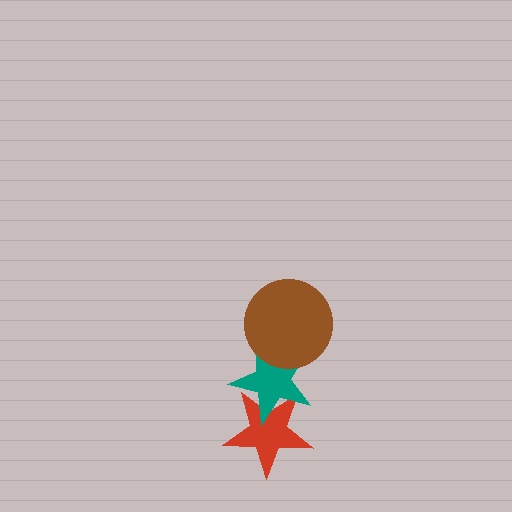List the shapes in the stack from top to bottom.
From top to bottom: the brown circle, the teal star, the red star.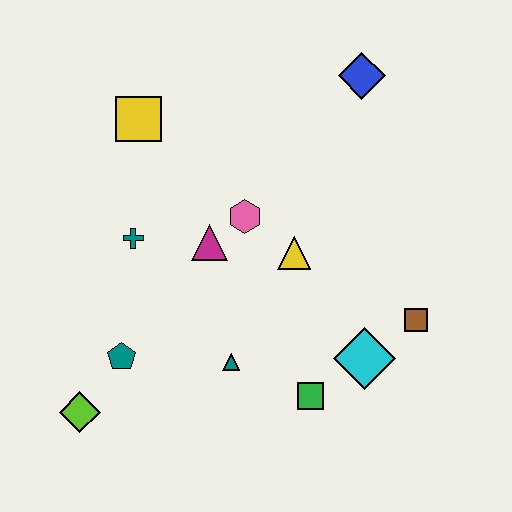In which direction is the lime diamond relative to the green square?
The lime diamond is to the left of the green square.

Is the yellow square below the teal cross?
No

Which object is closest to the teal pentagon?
The lime diamond is closest to the teal pentagon.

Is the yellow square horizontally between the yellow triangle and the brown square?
No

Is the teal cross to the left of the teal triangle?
Yes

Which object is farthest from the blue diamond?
The lime diamond is farthest from the blue diamond.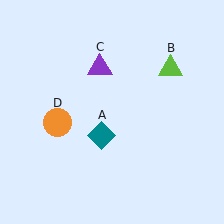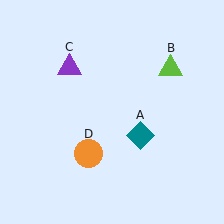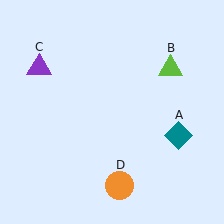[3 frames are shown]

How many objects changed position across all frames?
3 objects changed position: teal diamond (object A), purple triangle (object C), orange circle (object D).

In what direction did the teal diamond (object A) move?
The teal diamond (object A) moved right.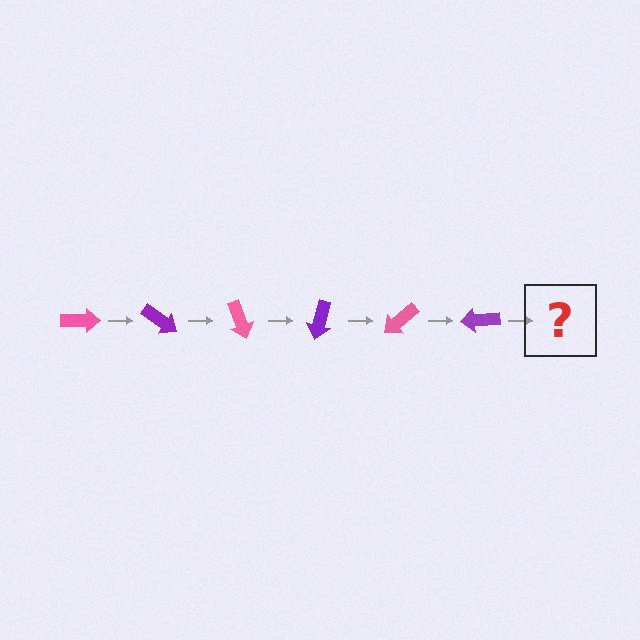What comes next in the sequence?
The next element should be a pink arrow, rotated 210 degrees from the start.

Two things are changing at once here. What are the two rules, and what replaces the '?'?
The two rules are that it rotates 35 degrees each step and the color cycles through pink and purple. The '?' should be a pink arrow, rotated 210 degrees from the start.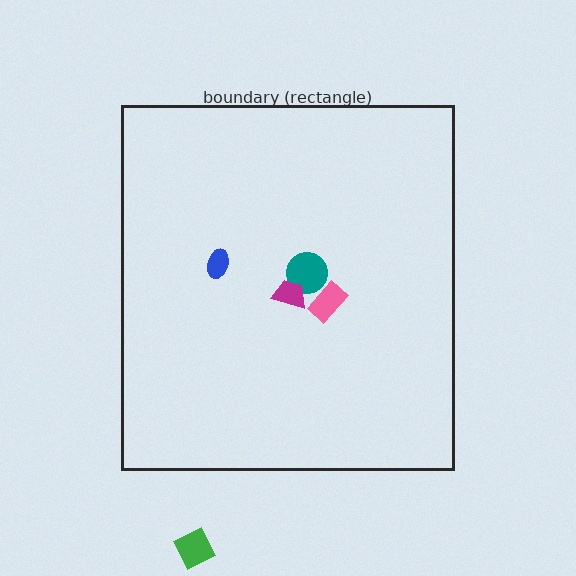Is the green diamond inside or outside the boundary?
Outside.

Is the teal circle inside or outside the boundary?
Inside.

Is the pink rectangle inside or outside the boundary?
Inside.